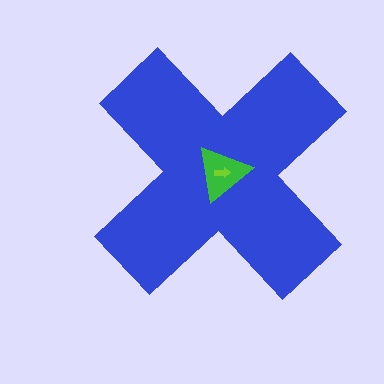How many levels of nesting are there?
3.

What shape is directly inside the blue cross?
The green triangle.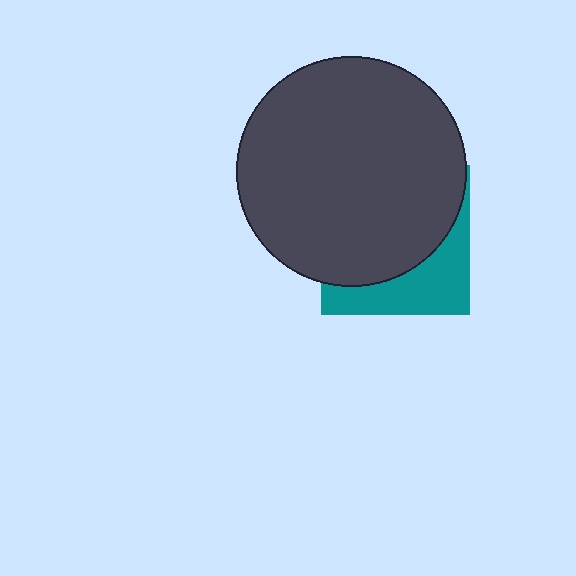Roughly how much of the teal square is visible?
A small part of it is visible (roughly 33%).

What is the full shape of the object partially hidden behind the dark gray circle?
The partially hidden object is a teal square.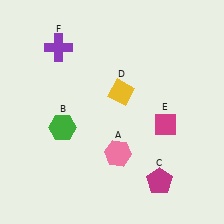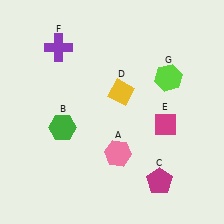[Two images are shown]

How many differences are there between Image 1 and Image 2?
There is 1 difference between the two images.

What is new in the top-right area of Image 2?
A lime hexagon (G) was added in the top-right area of Image 2.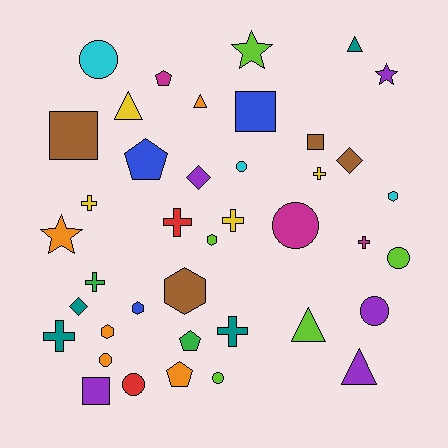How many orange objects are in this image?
There are 5 orange objects.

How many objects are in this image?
There are 40 objects.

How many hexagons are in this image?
There are 5 hexagons.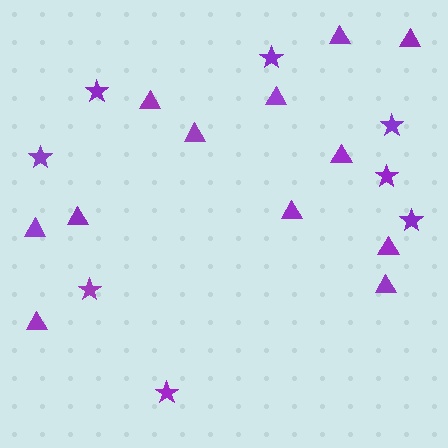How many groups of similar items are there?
There are 2 groups: one group of triangles (12) and one group of stars (8).